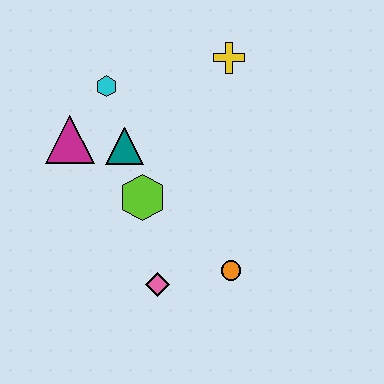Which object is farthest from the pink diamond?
The yellow cross is farthest from the pink diamond.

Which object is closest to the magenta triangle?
The teal triangle is closest to the magenta triangle.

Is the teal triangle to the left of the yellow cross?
Yes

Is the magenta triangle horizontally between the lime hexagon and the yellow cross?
No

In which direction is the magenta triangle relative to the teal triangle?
The magenta triangle is to the left of the teal triangle.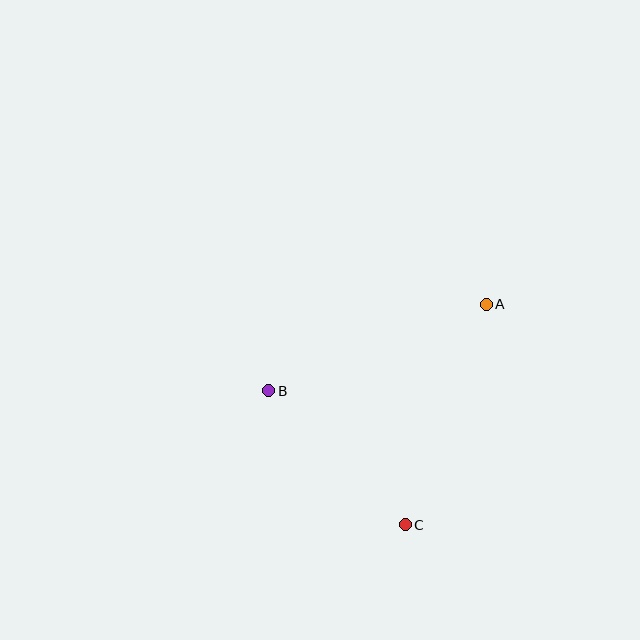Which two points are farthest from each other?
Points A and C are farthest from each other.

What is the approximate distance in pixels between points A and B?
The distance between A and B is approximately 234 pixels.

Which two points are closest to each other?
Points B and C are closest to each other.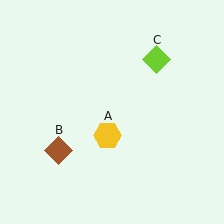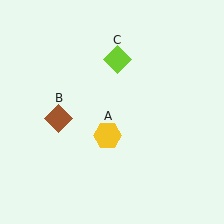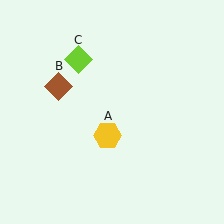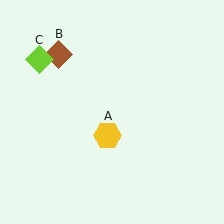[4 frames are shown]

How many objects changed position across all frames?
2 objects changed position: brown diamond (object B), lime diamond (object C).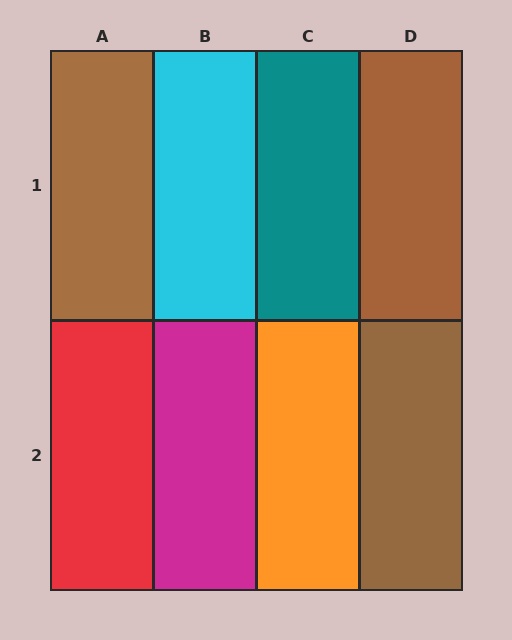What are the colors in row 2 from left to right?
Red, magenta, orange, brown.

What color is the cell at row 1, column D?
Brown.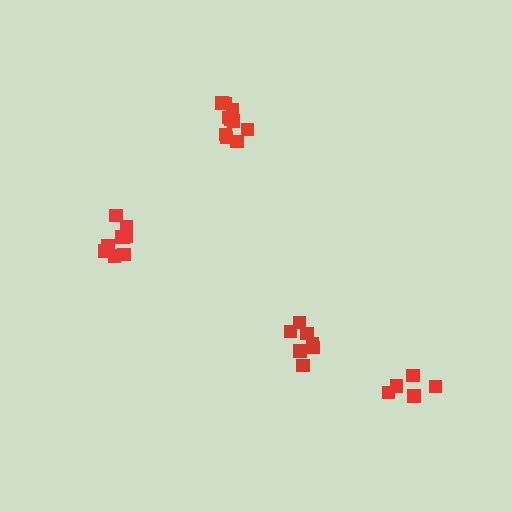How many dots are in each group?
Group 1: 5 dots, Group 2: 7 dots, Group 3: 10 dots, Group 4: 9 dots (31 total).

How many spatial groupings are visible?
There are 4 spatial groupings.